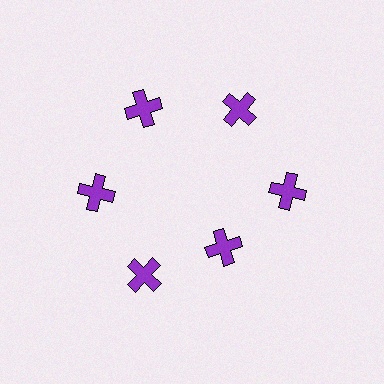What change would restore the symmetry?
The symmetry would be restored by moving it outward, back onto the ring so that all 6 crosses sit at equal angles and equal distance from the center.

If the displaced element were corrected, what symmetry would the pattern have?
It would have 6-fold rotational symmetry — the pattern would map onto itself every 60 degrees.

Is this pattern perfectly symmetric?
No. The 6 purple crosses are arranged in a ring, but one element near the 5 o'clock position is pulled inward toward the center, breaking the 6-fold rotational symmetry.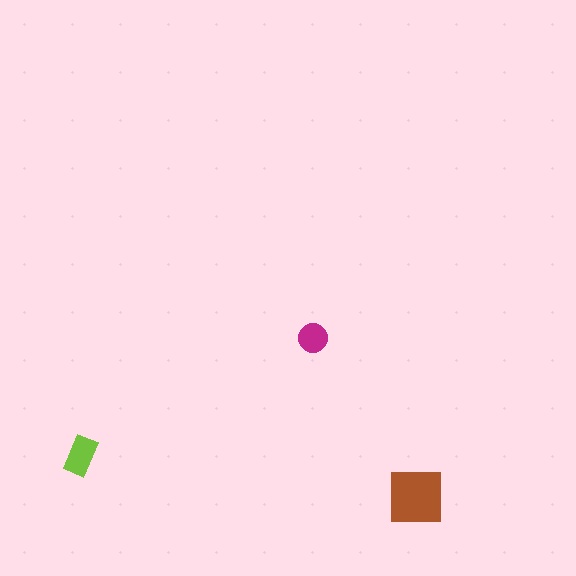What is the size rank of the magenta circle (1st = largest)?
3rd.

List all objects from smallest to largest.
The magenta circle, the lime rectangle, the brown square.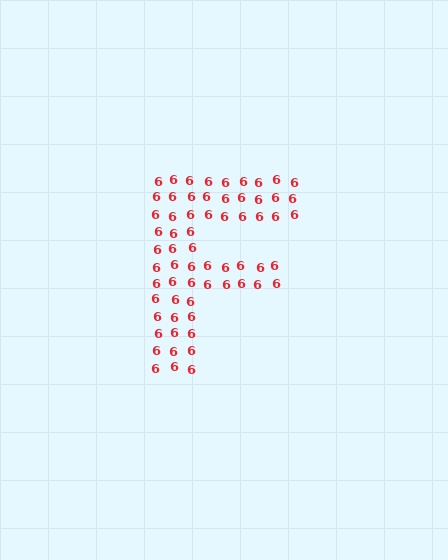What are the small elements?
The small elements are digit 6's.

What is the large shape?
The large shape is the letter F.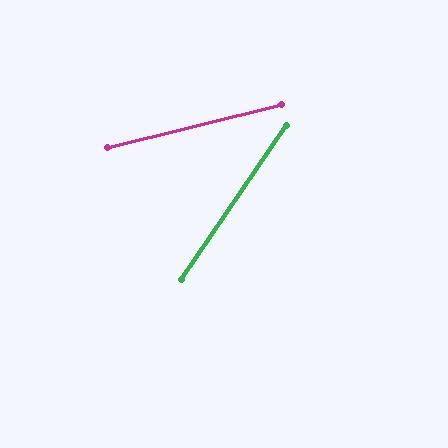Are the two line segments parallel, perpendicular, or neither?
Neither parallel nor perpendicular — they differ by about 42°.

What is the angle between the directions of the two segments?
Approximately 42 degrees.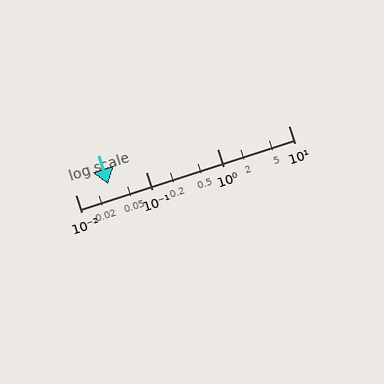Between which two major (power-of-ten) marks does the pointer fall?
The pointer is between 0.01 and 0.1.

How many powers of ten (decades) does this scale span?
The scale spans 3 decades, from 0.01 to 10.